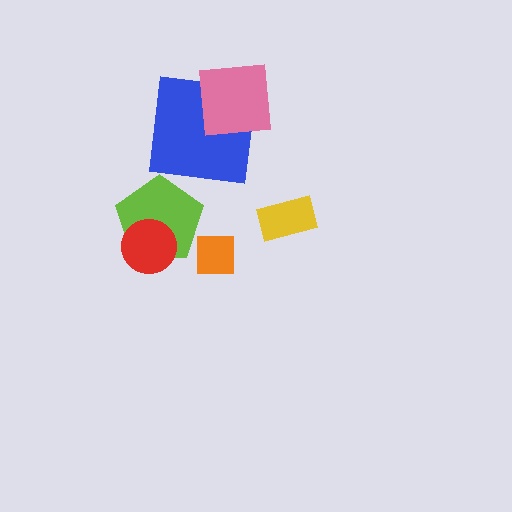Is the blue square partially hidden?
Yes, it is partially covered by another shape.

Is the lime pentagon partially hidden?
Yes, it is partially covered by another shape.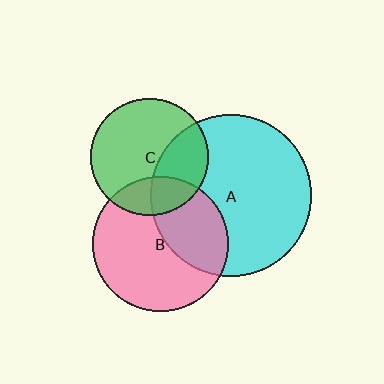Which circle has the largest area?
Circle A (cyan).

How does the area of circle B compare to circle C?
Approximately 1.3 times.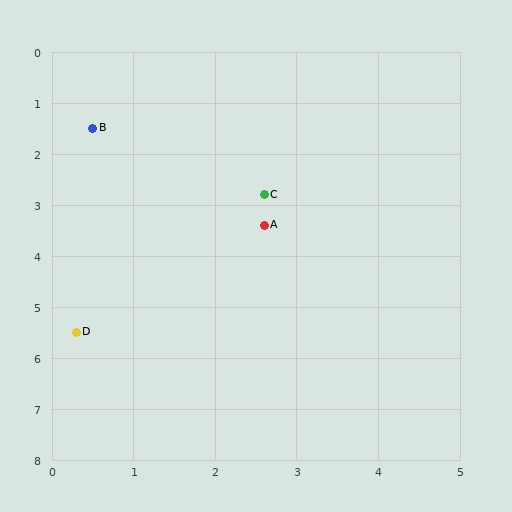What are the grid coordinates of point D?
Point D is at approximately (0.3, 5.5).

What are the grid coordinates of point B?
Point B is at approximately (0.5, 1.5).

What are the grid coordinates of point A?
Point A is at approximately (2.6, 3.4).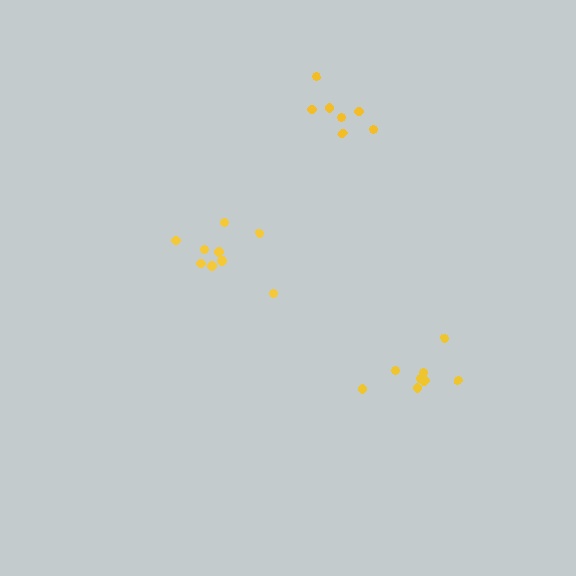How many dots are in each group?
Group 1: 8 dots, Group 2: 9 dots, Group 3: 7 dots (24 total).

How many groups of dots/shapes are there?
There are 3 groups.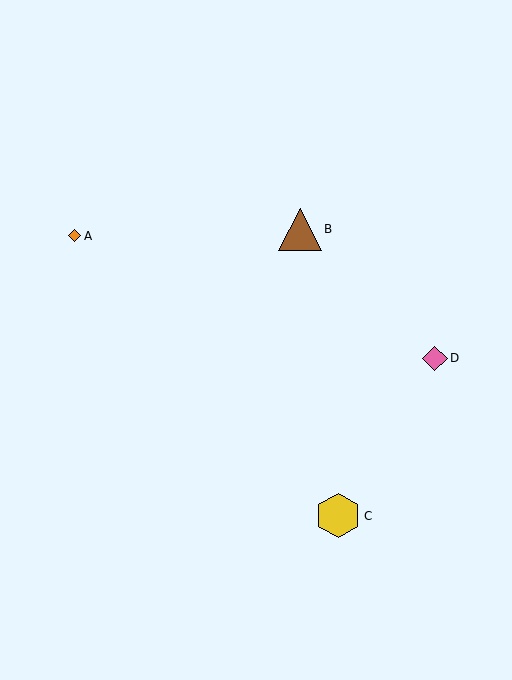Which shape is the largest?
The yellow hexagon (labeled C) is the largest.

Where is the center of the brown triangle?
The center of the brown triangle is at (300, 229).